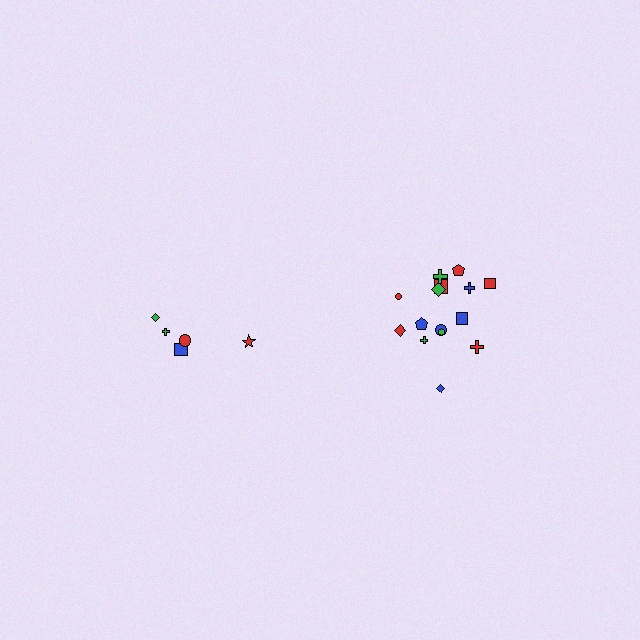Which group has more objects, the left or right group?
The right group.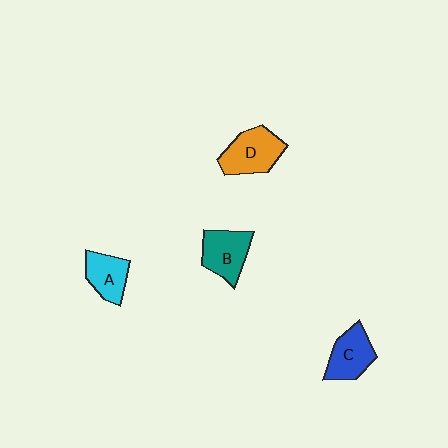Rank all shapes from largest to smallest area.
From largest to smallest: D (orange), B (teal), C (blue), A (cyan).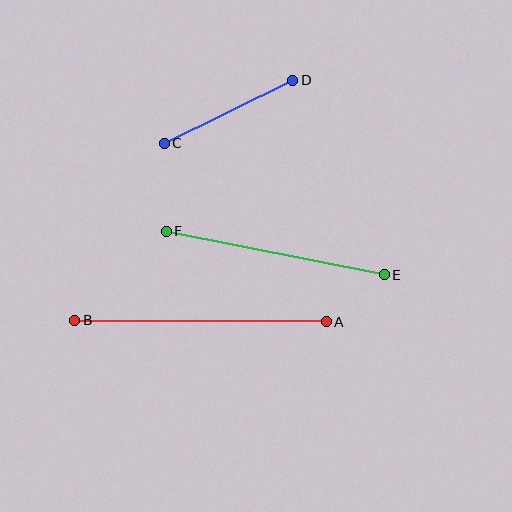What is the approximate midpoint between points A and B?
The midpoint is at approximately (201, 321) pixels.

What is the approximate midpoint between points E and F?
The midpoint is at approximately (275, 253) pixels.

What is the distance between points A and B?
The distance is approximately 252 pixels.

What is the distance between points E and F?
The distance is approximately 222 pixels.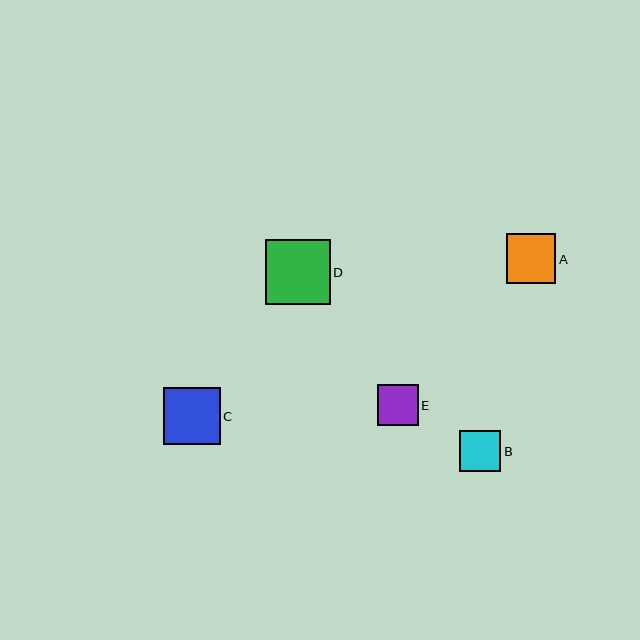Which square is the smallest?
Square E is the smallest with a size of approximately 41 pixels.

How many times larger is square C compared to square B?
Square C is approximately 1.4 times the size of square B.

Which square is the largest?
Square D is the largest with a size of approximately 65 pixels.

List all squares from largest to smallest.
From largest to smallest: D, C, A, B, E.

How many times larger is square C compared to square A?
Square C is approximately 1.1 times the size of square A.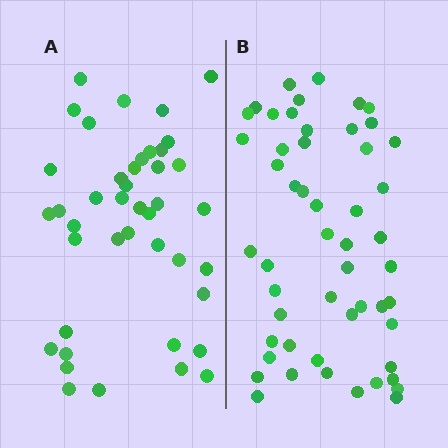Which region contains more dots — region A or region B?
Region B (the right region) has more dots.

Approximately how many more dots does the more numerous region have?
Region B has roughly 10 or so more dots than region A.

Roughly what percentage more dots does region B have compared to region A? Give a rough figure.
About 25% more.